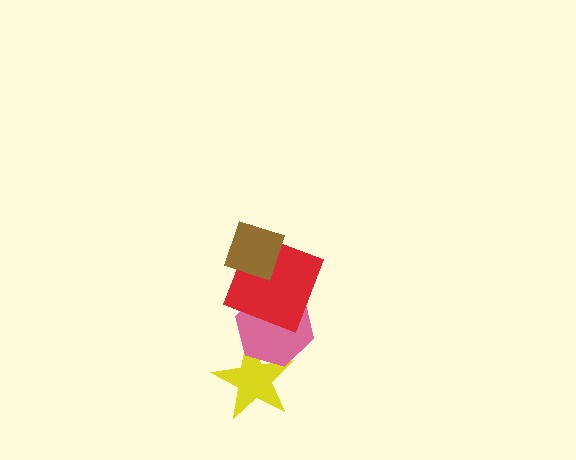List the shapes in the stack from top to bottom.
From top to bottom: the brown diamond, the red square, the pink hexagon, the yellow star.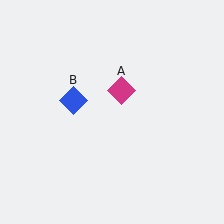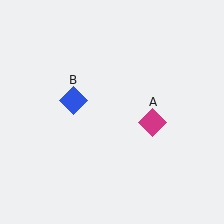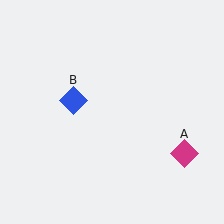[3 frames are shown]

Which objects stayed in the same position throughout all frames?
Blue diamond (object B) remained stationary.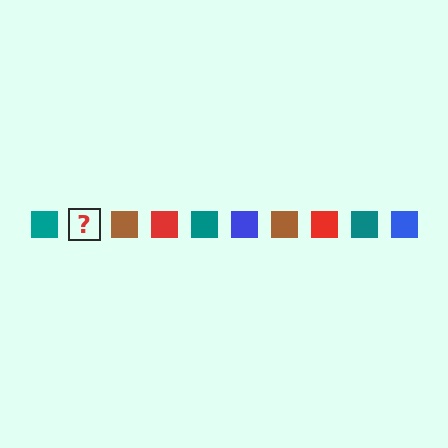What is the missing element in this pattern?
The missing element is a blue square.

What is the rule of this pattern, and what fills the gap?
The rule is that the pattern cycles through teal, blue, brown, red squares. The gap should be filled with a blue square.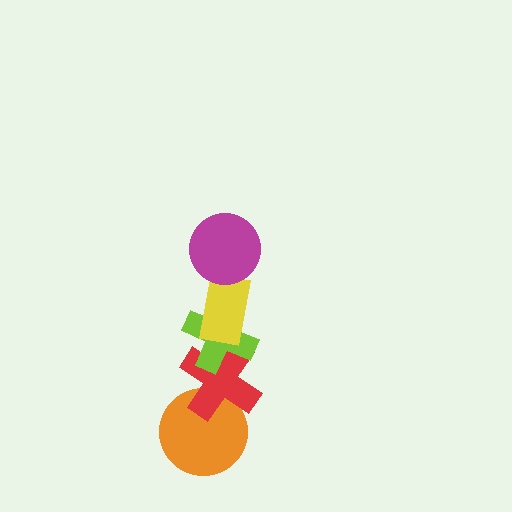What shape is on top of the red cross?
The lime cross is on top of the red cross.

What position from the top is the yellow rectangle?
The yellow rectangle is 2nd from the top.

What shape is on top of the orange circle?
The red cross is on top of the orange circle.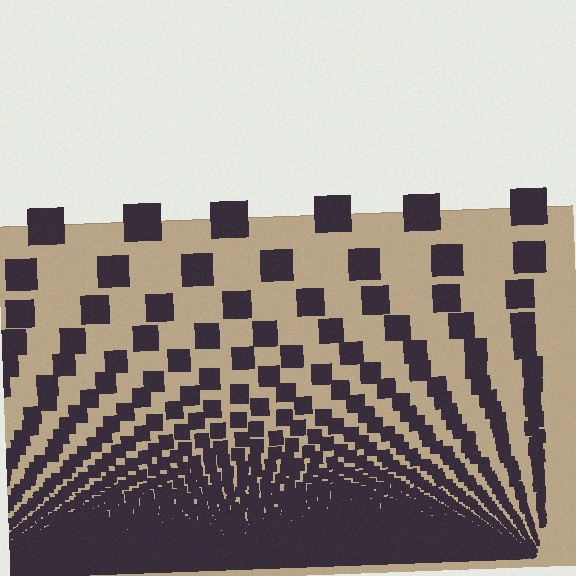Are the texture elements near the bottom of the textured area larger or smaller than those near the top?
Smaller. The gradient is inverted — elements near the bottom are smaller and denser.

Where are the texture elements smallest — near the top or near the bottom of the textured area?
Near the bottom.